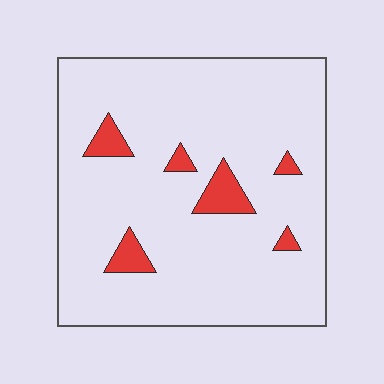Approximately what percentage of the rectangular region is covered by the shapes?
Approximately 10%.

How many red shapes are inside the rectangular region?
6.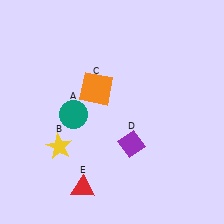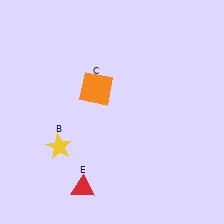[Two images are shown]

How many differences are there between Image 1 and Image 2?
There are 2 differences between the two images.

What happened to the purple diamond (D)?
The purple diamond (D) was removed in Image 2. It was in the bottom-right area of Image 1.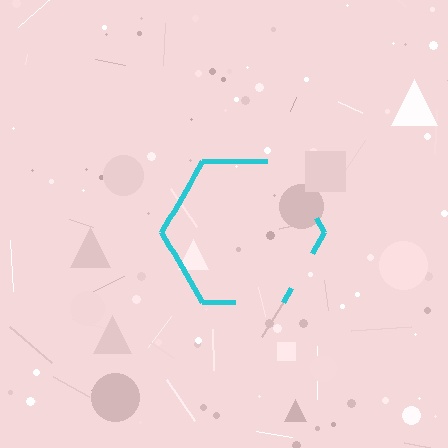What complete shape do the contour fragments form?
The contour fragments form a hexagon.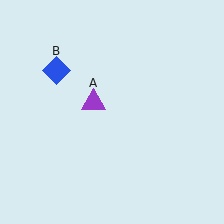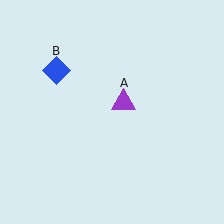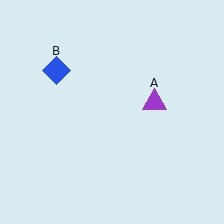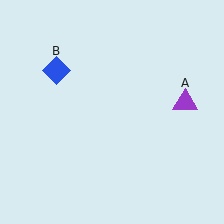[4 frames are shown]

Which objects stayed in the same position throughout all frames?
Blue diamond (object B) remained stationary.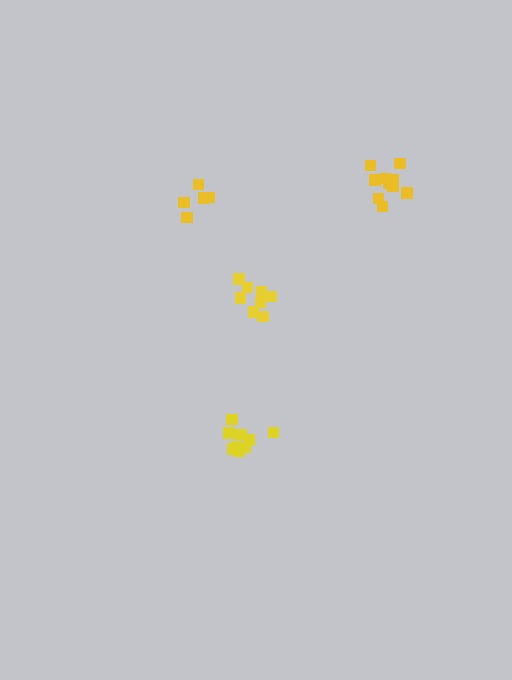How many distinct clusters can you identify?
There are 4 distinct clusters.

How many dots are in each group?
Group 1: 11 dots, Group 2: 8 dots, Group 3: 5 dots, Group 4: 10 dots (34 total).